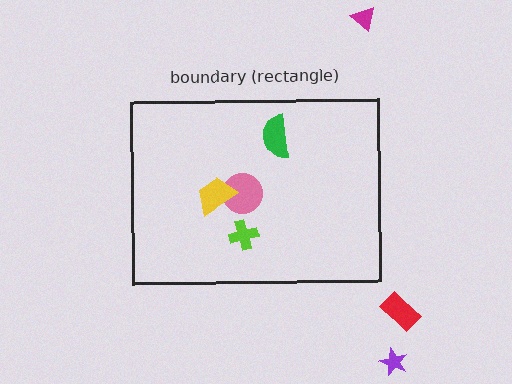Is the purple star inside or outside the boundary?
Outside.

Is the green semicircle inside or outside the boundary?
Inside.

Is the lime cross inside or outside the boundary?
Inside.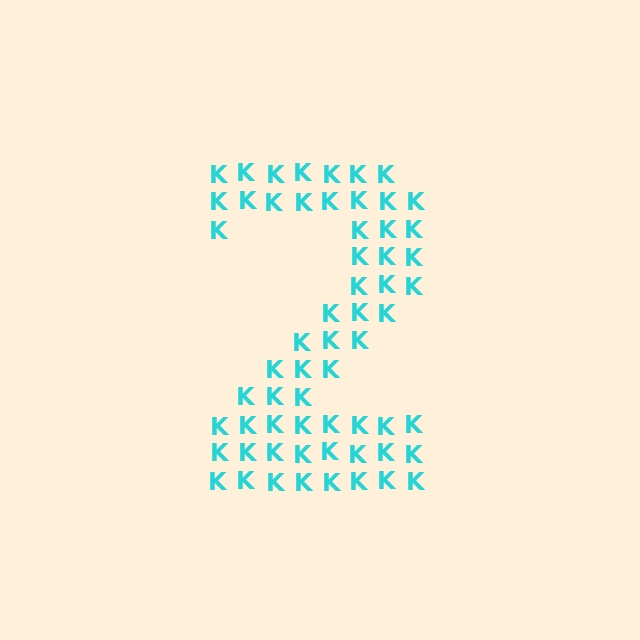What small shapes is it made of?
It is made of small letter K's.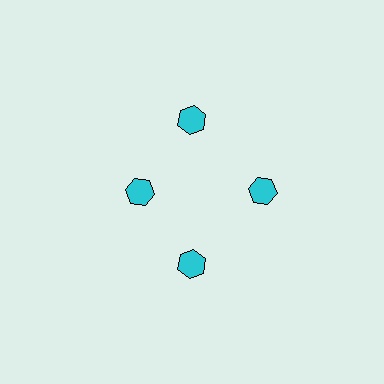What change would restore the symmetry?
The symmetry would be restored by moving it outward, back onto the ring so that all 4 hexagons sit at equal angles and equal distance from the center.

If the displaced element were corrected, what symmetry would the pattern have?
It would have 4-fold rotational symmetry — the pattern would map onto itself every 90 degrees.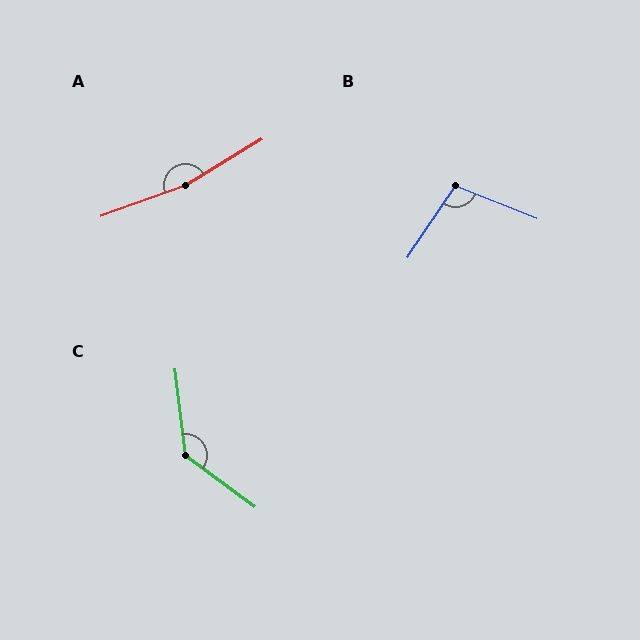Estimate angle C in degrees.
Approximately 133 degrees.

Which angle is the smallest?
B, at approximately 102 degrees.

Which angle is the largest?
A, at approximately 169 degrees.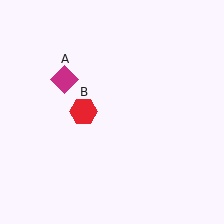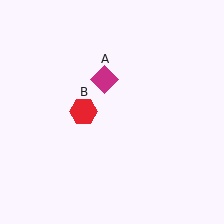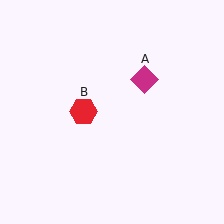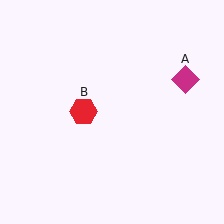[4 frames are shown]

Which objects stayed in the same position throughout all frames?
Red hexagon (object B) remained stationary.